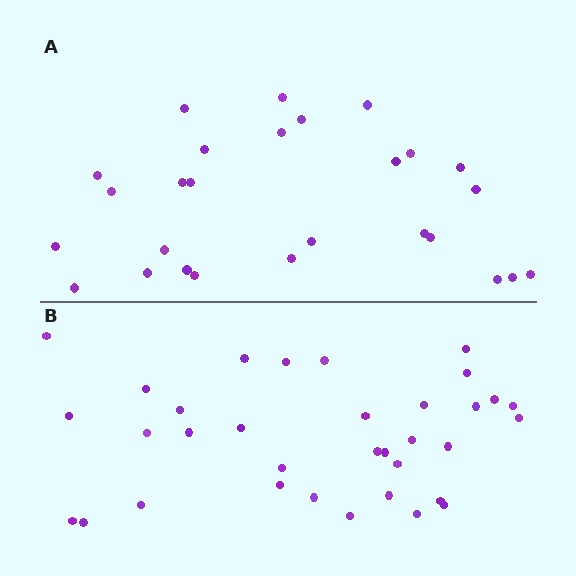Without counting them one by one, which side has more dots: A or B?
Region B (the bottom region) has more dots.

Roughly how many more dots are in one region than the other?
Region B has roughly 8 or so more dots than region A.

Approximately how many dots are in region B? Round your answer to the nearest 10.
About 30 dots. (The exact count is 34, which rounds to 30.)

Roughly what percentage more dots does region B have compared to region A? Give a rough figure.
About 25% more.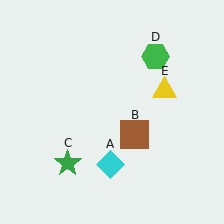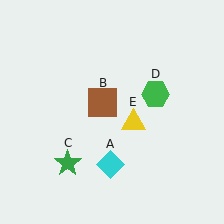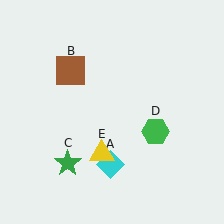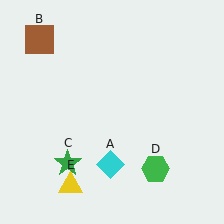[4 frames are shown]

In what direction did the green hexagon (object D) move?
The green hexagon (object D) moved down.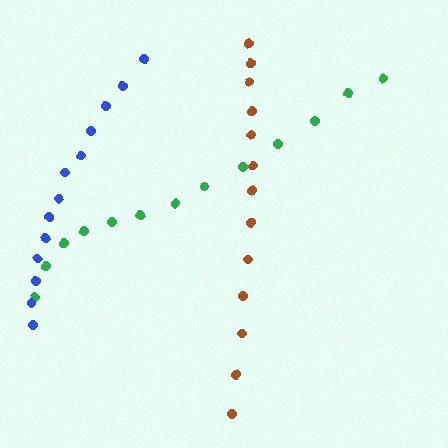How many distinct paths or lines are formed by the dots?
There are 3 distinct paths.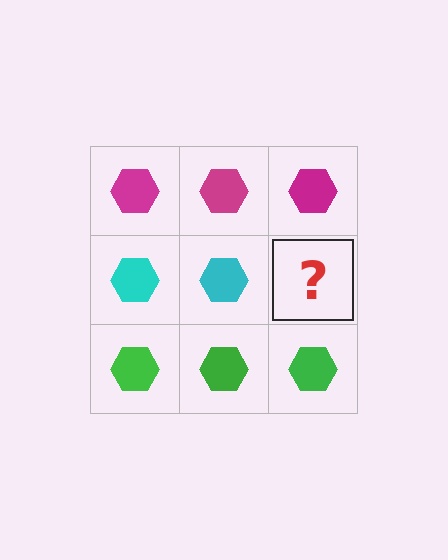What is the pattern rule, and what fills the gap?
The rule is that each row has a consistent color. The gap should be filled with a cyan hexagon.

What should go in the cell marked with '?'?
The missing cell should contain a cyan hexagon.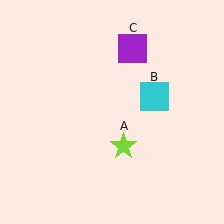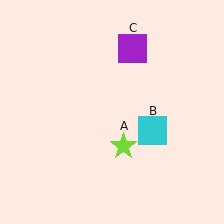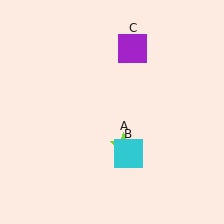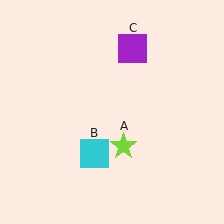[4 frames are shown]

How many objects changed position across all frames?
1 object changed position: cyan square (object B).